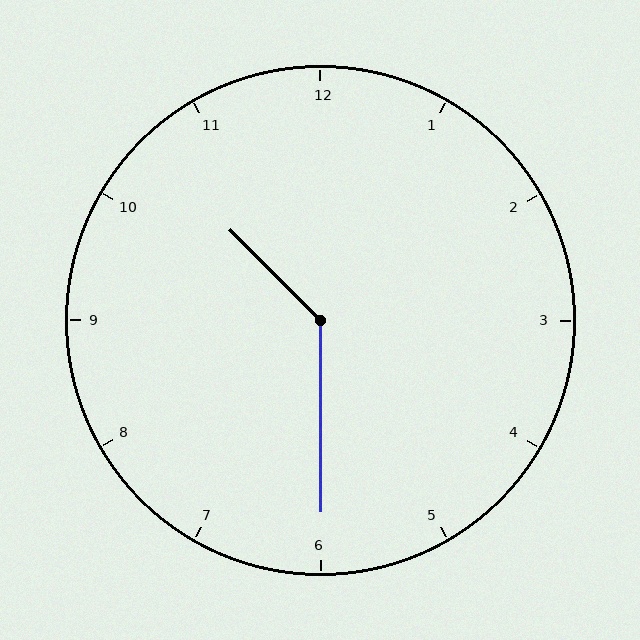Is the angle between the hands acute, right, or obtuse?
It is obtuse.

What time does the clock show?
10:30.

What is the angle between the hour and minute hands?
Approximately 135 degrees.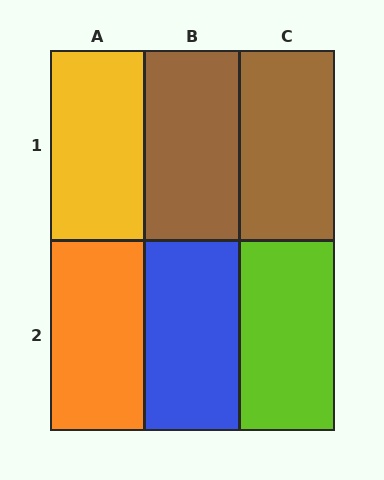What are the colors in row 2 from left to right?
Orange, blue, lime.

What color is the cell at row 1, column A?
Yellow.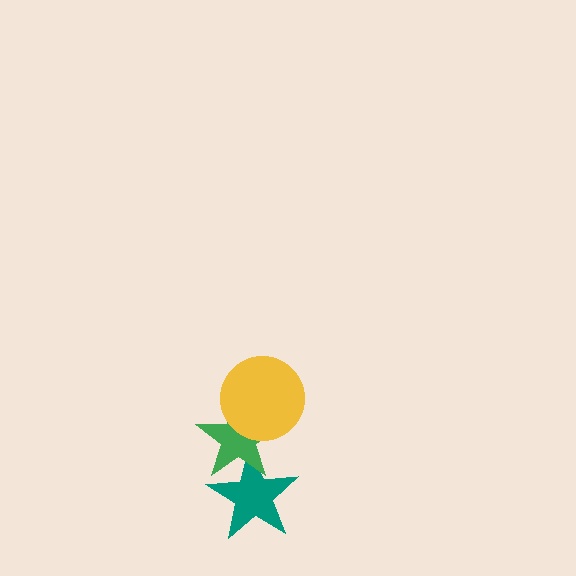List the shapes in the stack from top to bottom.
From top to bottom: the yellow circle, the green star, the teal star.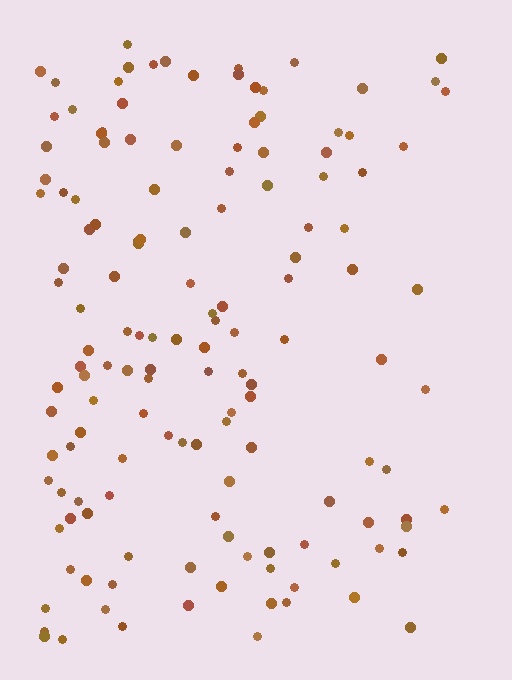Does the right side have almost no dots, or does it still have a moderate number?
Still a moderate number, just noticeably fewer than the left.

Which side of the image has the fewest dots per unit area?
The right.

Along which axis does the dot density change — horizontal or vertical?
Horizontal.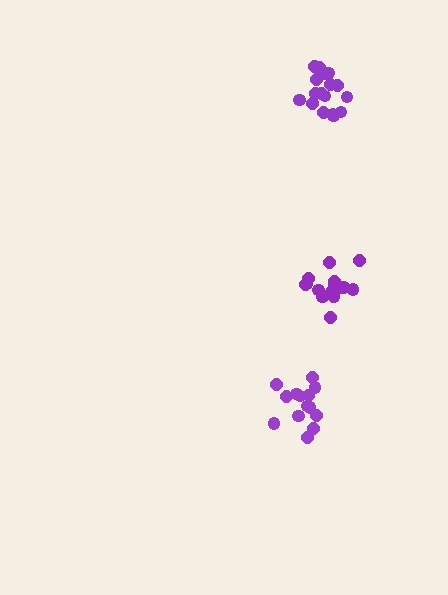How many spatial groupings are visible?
There are 3 spatial groupings.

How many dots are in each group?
Group 1: 17 dots, Group 2: 14 dots, Group 3: 16 dots (47 total).